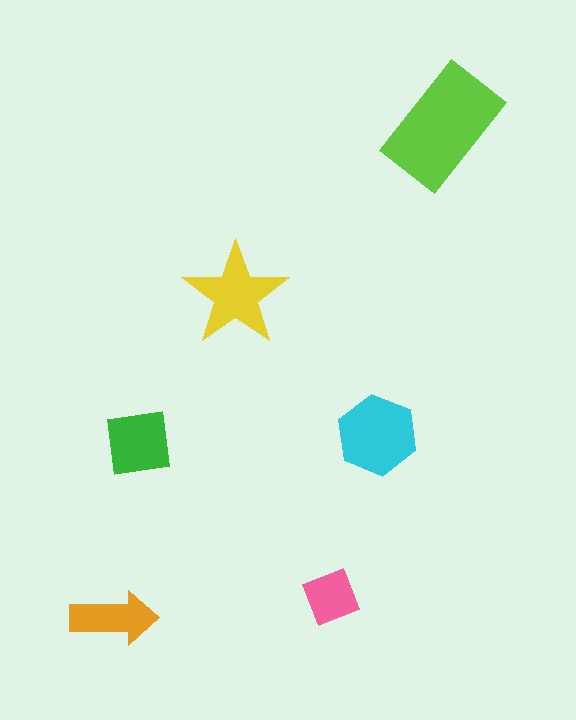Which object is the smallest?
The pink square.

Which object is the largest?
The lime rectangle.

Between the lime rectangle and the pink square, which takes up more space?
The lime rectangle.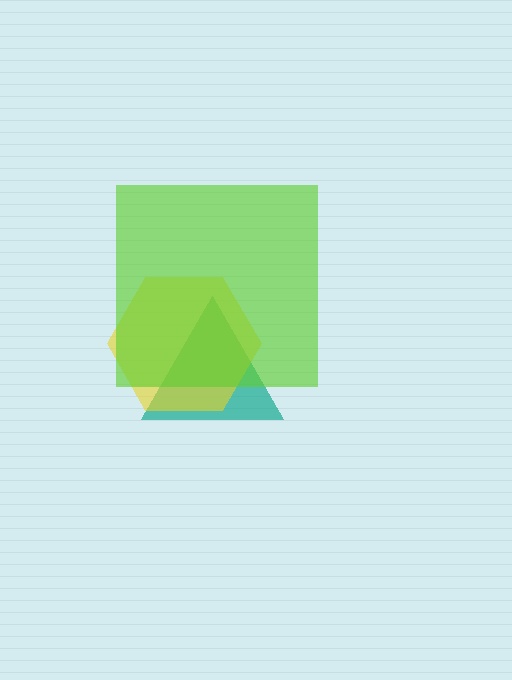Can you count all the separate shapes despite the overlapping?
Yes, there are 3 separate shapes.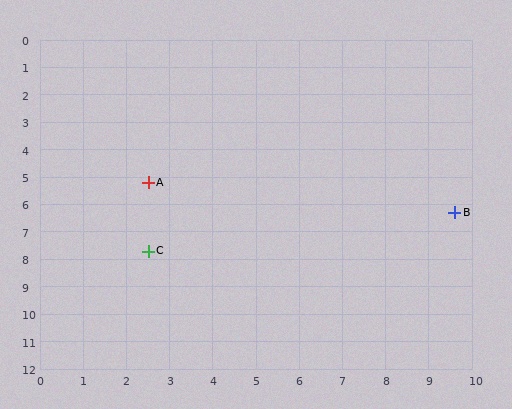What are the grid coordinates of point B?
Point B is at approximately (9.6, 6.3).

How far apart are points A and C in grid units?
Points A and C are about 2.5 grid units apart.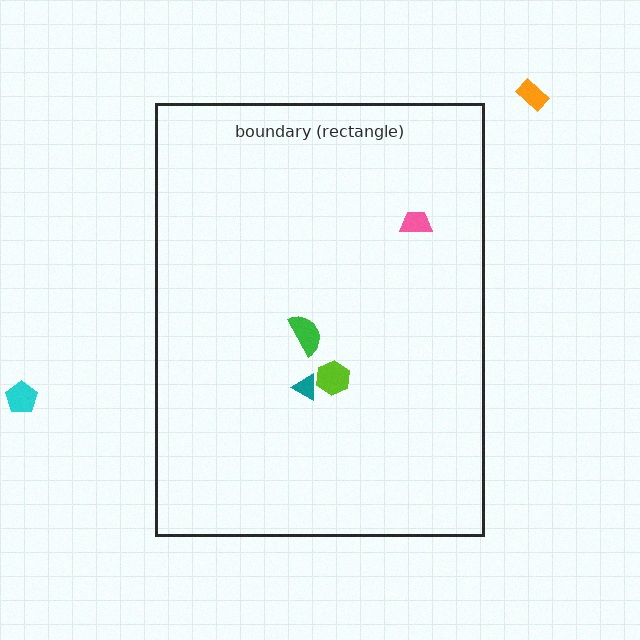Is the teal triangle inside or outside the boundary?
Inside.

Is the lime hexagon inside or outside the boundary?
Inside.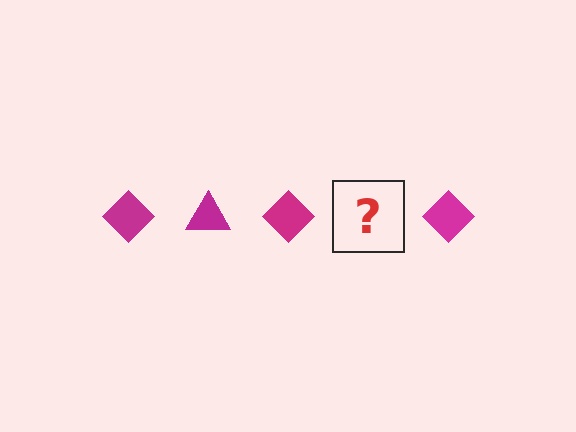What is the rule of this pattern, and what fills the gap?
The rule is that the pattern cycles through diamond, triangle shapes in magenta. The gap should be filled with a magenta triangle.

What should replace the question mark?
The question mark should be replaced with a magenta triangle.